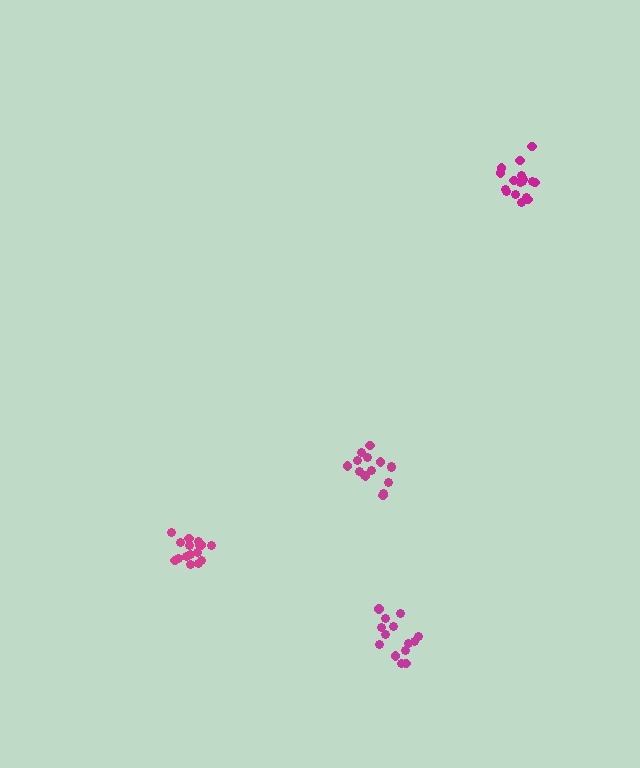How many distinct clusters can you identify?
There are 4 distinct clusters.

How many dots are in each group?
Group 1: 14 dots, Group 2: 15 dots, Group 3: 16 dots, Group 4: 18 dots (63 total).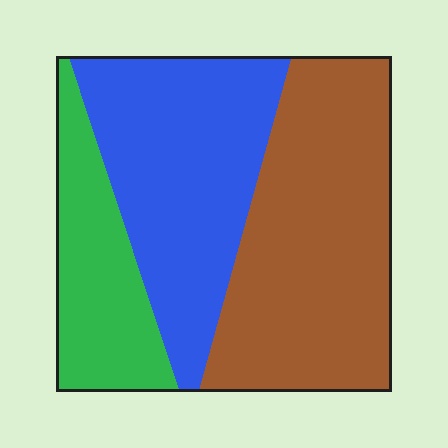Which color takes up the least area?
Green, at roughly 20%.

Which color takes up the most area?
Brown, at roughly 45%.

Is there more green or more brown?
Brown.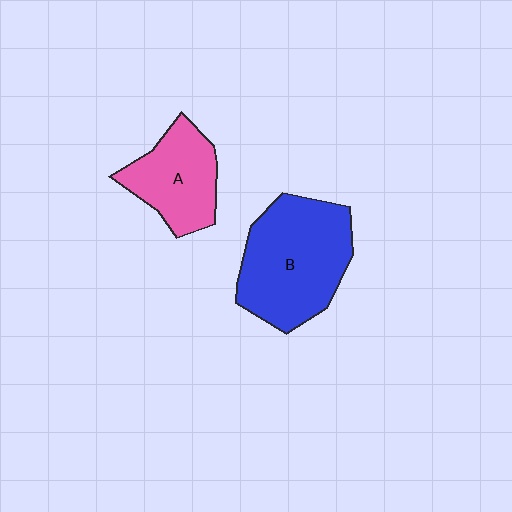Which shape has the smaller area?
Shape A (pink).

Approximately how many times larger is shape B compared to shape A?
Approximately 1.6 times.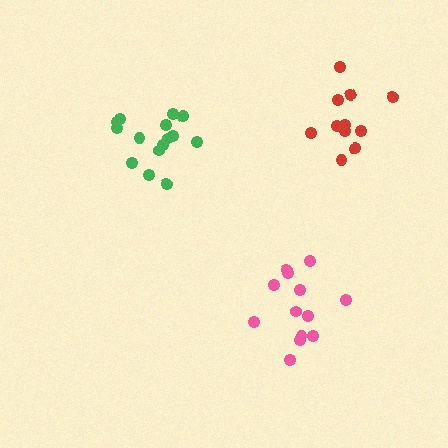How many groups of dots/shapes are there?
There are 3 groups.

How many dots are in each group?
Group 1: 15 dots, Group 2: 11 dots, Group 3: 13 dots (39 total).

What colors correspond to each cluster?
The clusters are colored: green, red, pink.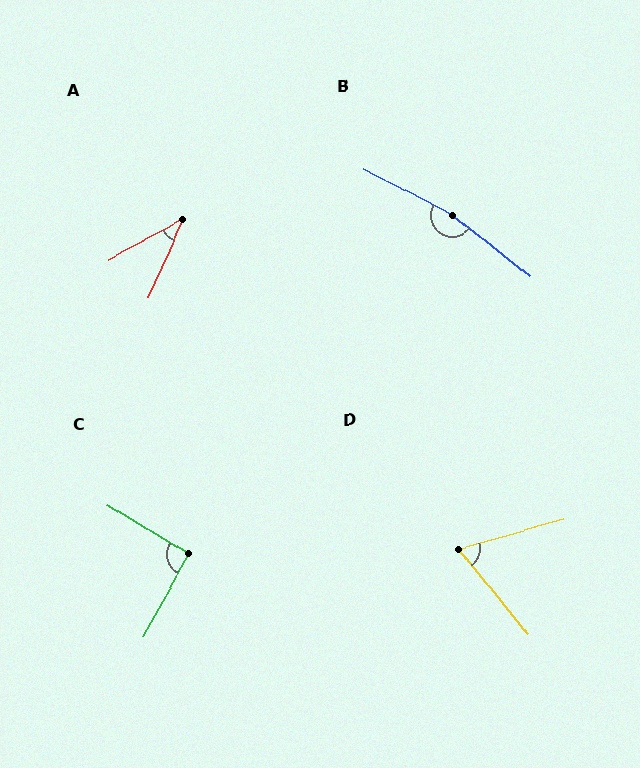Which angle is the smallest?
A, at approximately 37 degrees.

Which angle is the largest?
B, at approximately 169 degrees.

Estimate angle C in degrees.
Approximately 93 degrees.